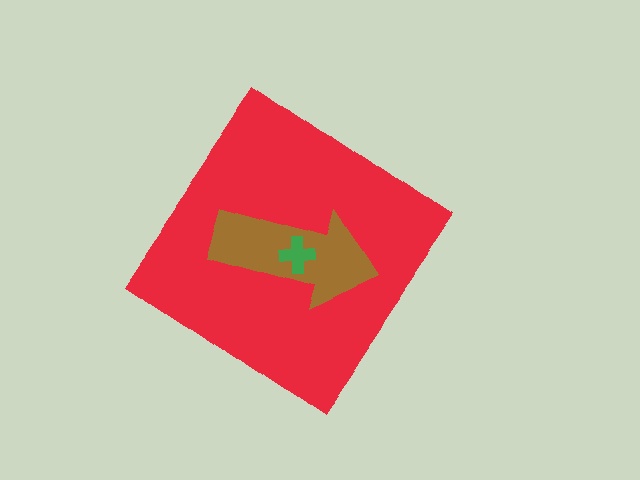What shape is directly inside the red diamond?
The brown arrow.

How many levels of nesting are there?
3.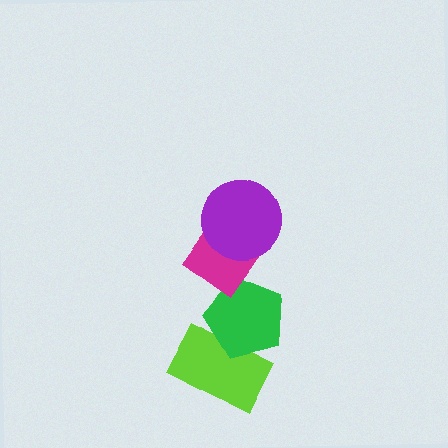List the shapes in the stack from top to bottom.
From top to bottom: the purple circle, the magenta diamond, the green pentagon, the lime rectangle.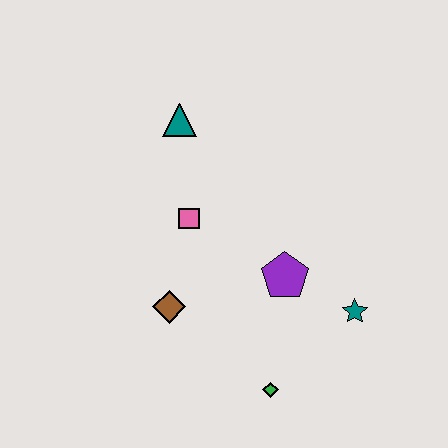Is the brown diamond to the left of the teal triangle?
Yes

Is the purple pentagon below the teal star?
No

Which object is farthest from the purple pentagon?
The teal triangle is farthest from the purple pentagon.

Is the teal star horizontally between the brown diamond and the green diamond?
No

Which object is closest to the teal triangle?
The pink square is closest to the teal triangle.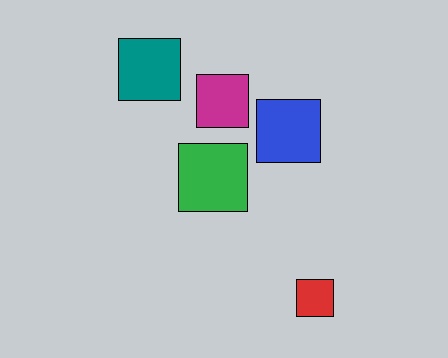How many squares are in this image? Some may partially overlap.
There are 5 squares.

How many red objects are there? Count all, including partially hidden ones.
There is 1 red object.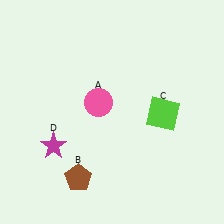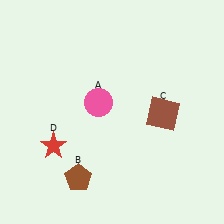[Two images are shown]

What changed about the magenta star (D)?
In Image 1, D is magenta. In Image 2, it changed to red.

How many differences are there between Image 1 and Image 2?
There are 2 differences between the two images.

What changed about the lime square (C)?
In Image 1, C is lime. In Image 2, it changed to brown.